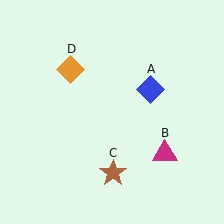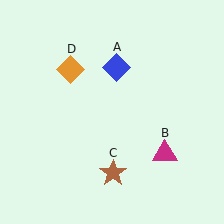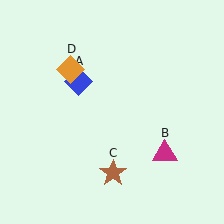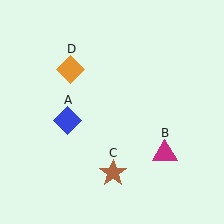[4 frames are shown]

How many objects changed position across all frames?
1 object changed position: blue diamond (object A).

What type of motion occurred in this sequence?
The blue diamond (object A) rotated counterclockwise around the center of the scene.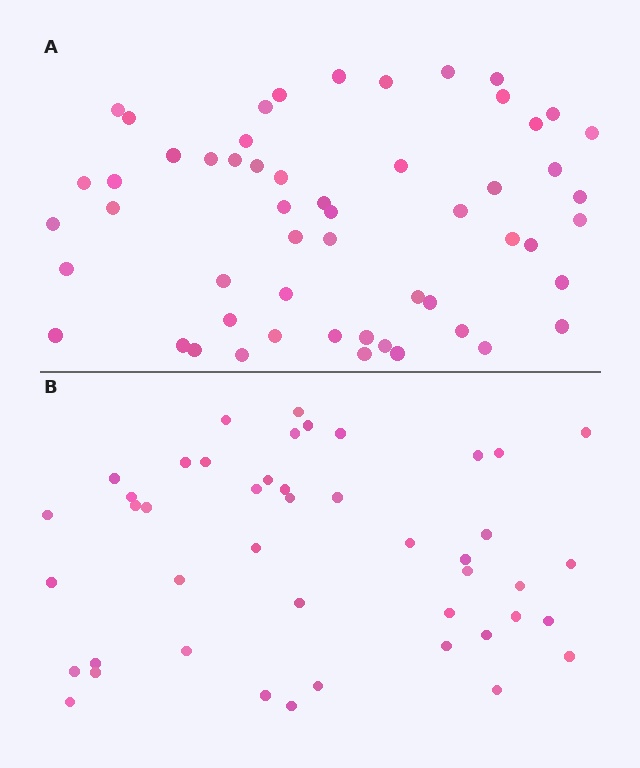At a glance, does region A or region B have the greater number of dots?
Region A (the top region) has more dots.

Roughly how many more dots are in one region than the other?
Region A has roughly 10 or so more dots than region B.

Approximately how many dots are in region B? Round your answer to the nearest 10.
About 40 dots. (The exact count is 45, which rounds to 40.)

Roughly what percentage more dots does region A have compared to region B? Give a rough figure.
About 20% more.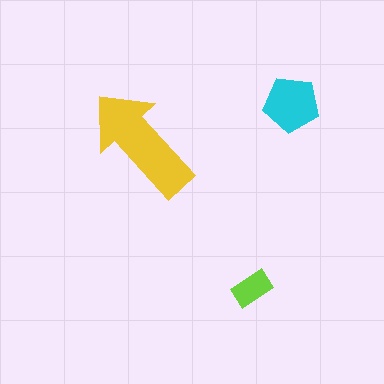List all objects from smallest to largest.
The lime rectangle, the cyan pentagon, the yellow arrow.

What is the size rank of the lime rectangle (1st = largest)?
3rd.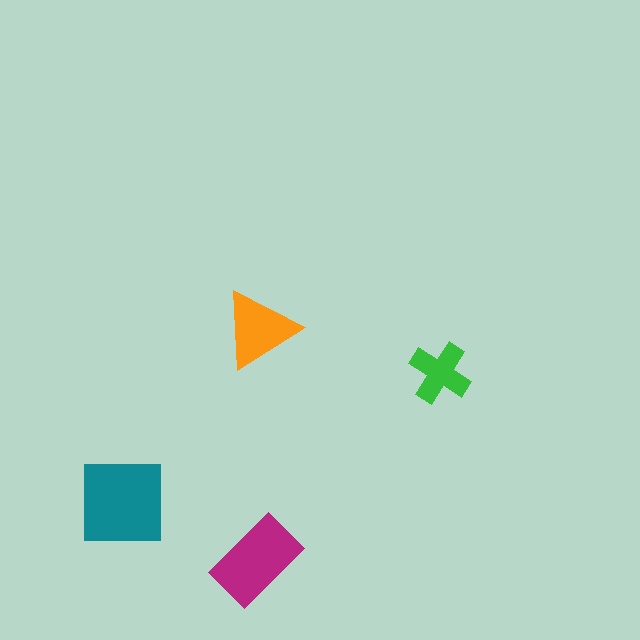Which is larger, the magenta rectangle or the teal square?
The teal square.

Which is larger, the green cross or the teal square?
The teal square.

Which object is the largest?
The teal square.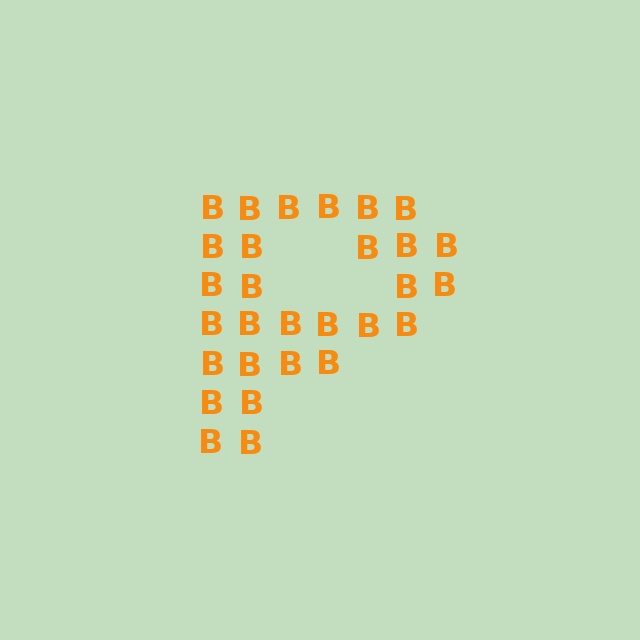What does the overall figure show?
The overall figure shows the letter P.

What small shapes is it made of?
It is made of small letter B's.